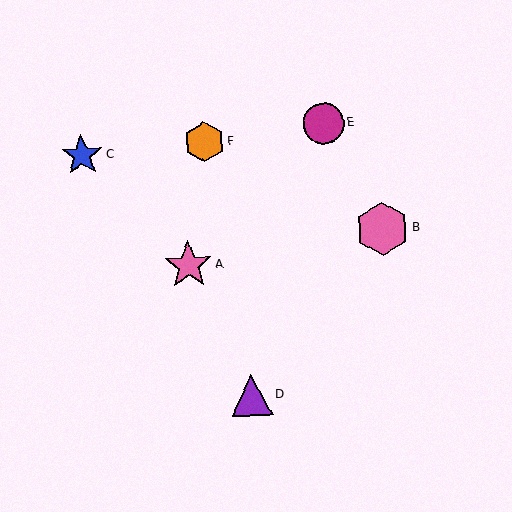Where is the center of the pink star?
The center of the pink star is at (188, 265).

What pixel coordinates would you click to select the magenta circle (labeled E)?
Click at (323, 124) to select the magenta circle E.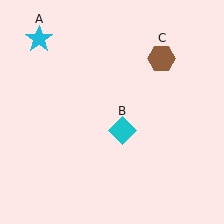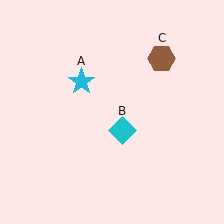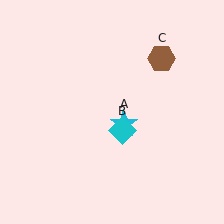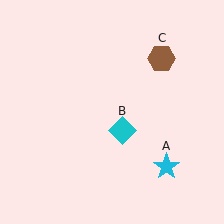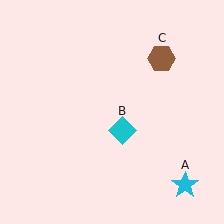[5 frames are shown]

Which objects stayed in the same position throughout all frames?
Cyan diamond (object B) and brown hexagon (object C) remained stationary.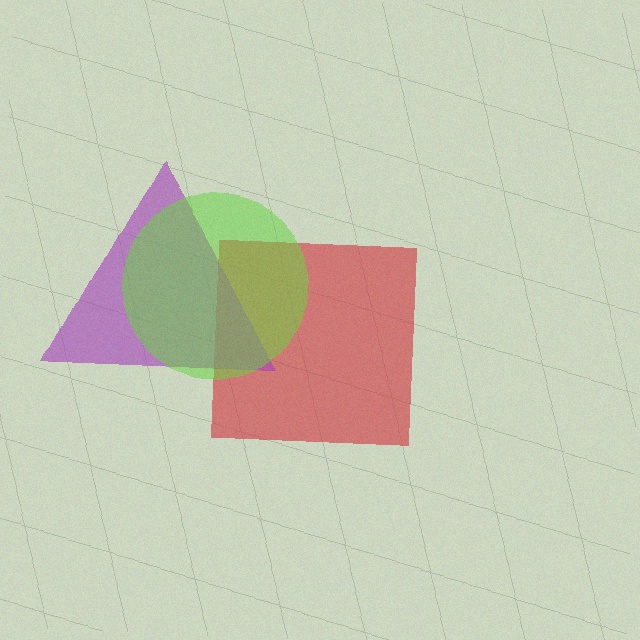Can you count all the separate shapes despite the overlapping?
Yes, there are 3 separate shapes.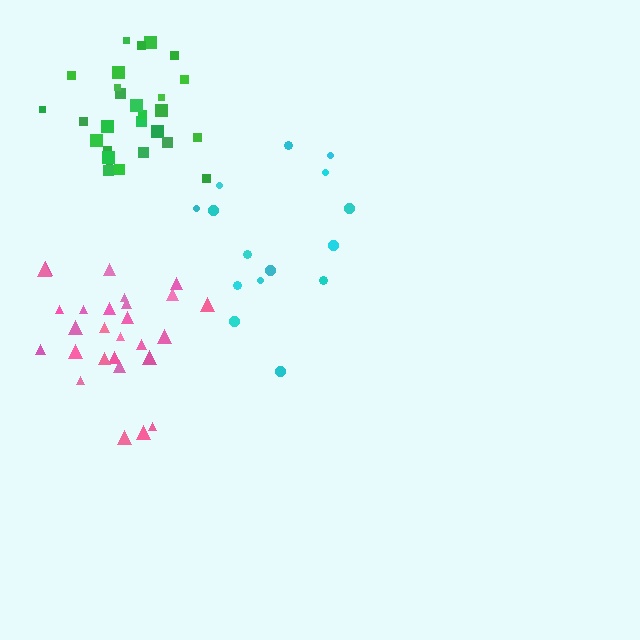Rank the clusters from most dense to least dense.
green, pink, cyan.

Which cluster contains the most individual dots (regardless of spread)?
Green (28).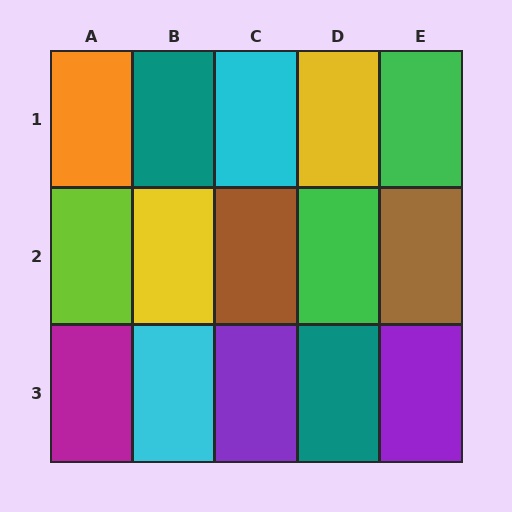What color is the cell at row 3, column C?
Purple.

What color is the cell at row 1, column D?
Yellow.